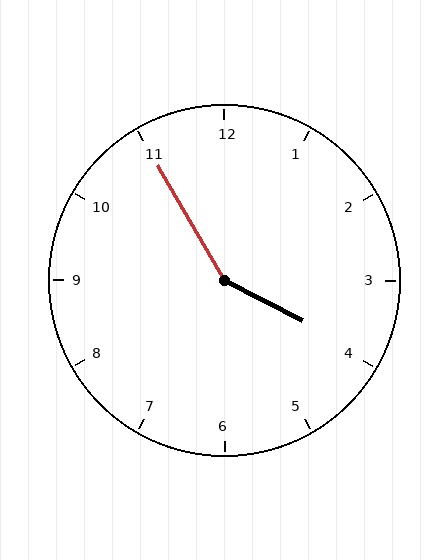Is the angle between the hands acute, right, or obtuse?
It is obtuse.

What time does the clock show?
3:55.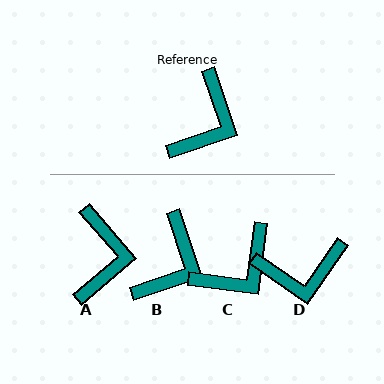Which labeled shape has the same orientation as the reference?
B.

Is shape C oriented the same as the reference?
No, it is off by about 26 degrees.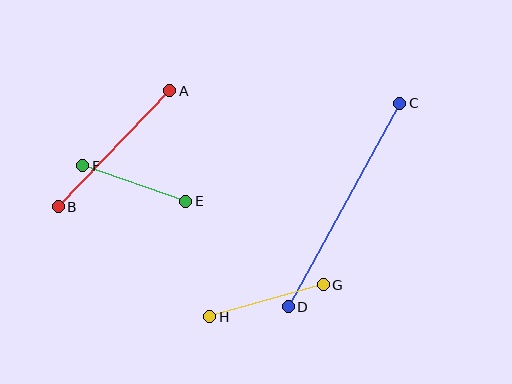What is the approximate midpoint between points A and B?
The midpoint is at approximately (114, 149) pixels.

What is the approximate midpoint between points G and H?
The midpoint is at approximately (266, 301) pixels.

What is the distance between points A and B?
The distance is approximately 161 pixels.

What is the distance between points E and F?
The distance is approximately 109 pixels.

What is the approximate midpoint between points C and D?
The midpoint is at approximately (344, 205) pixels.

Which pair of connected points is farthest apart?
Points C and D are farthest apart.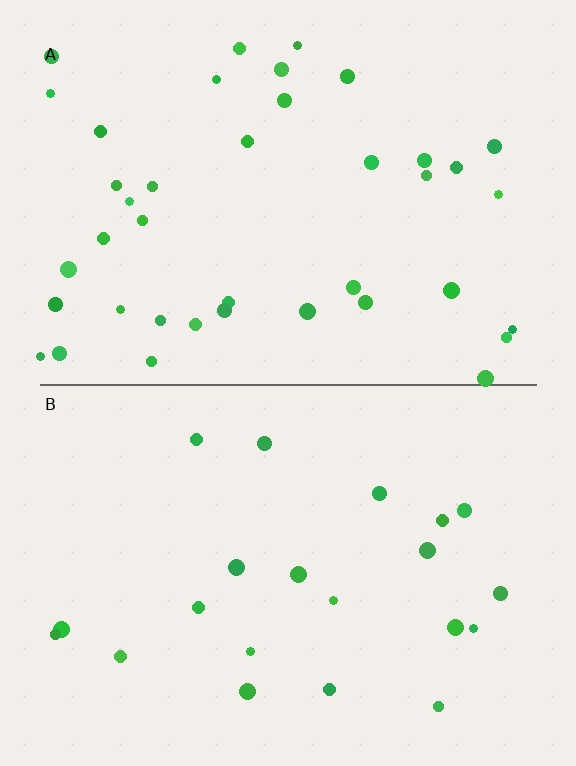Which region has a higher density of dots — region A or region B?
A (the top).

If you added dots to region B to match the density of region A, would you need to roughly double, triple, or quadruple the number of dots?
Approximately double.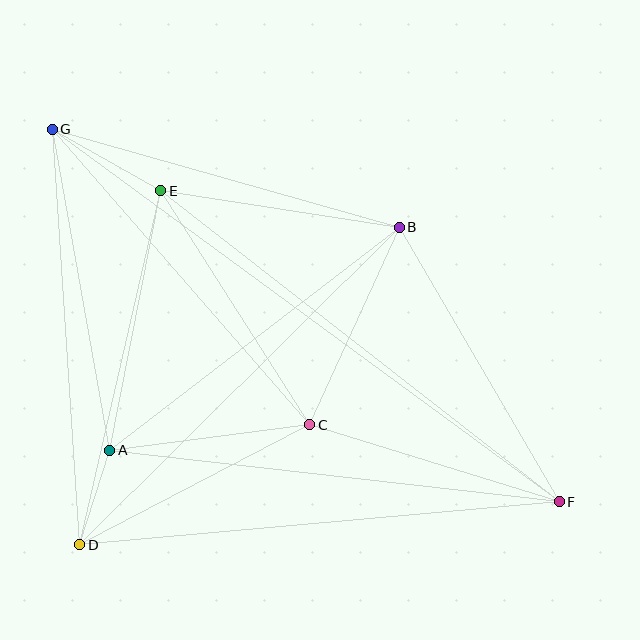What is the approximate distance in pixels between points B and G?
The distance between B and G is approximately 361 pixels.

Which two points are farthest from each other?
Points F and G are farthest from each other.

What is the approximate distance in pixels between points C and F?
The distance between C and F is approximately 261 pixels.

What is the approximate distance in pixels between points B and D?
The distance between B and D is approximately 450 pixels.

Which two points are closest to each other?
Points A and D are closest to each other.